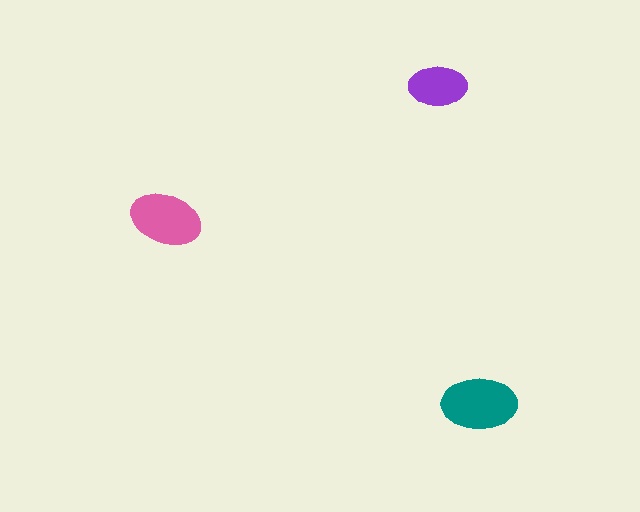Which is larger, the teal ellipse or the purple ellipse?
The teal one.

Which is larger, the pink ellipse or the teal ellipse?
The teal one.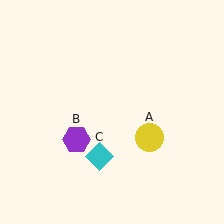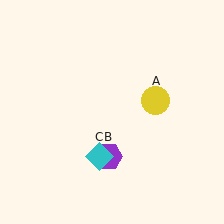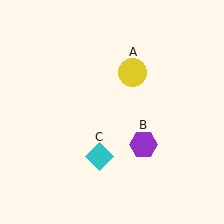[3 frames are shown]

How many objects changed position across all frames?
2 objects changed position: yellow circle (object A), purple hexagon (object B).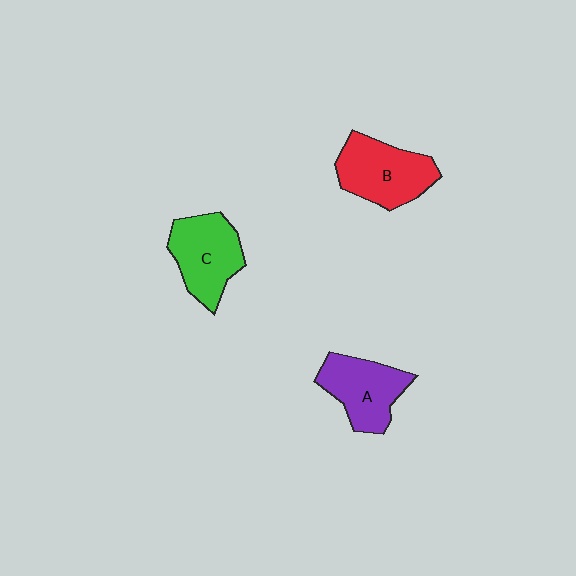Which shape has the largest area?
Shape B (red).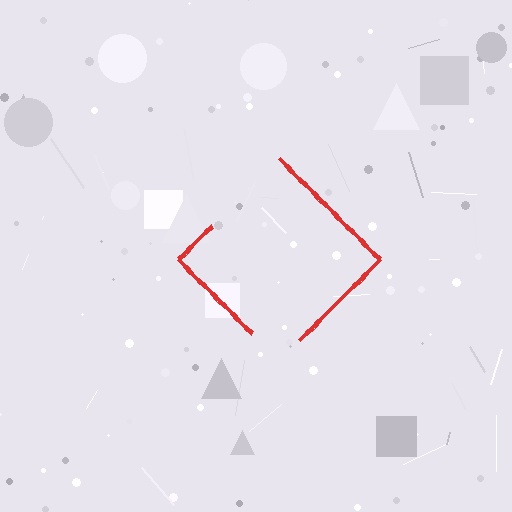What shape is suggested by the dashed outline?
The dashed outline suggests a diamond.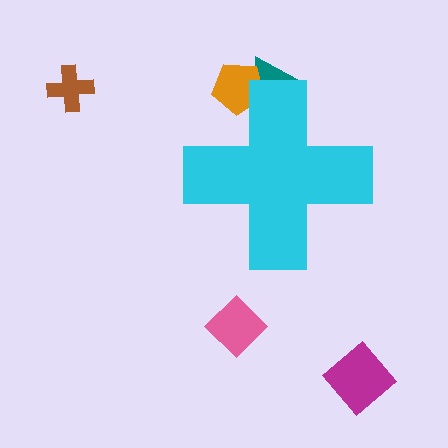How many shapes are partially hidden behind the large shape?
2 shapes are partially hidden.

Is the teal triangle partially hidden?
Yes, the teal triangle is partially hidden behind the cyan cross.